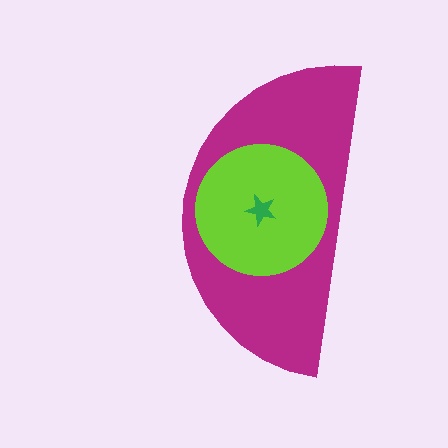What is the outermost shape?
The magenta semicircle.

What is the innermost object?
The green star.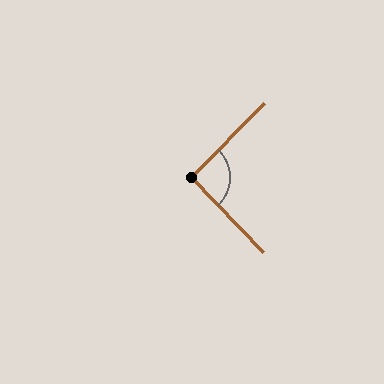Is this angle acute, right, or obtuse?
It is approximately a right angle.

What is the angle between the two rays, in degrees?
Approximately 91 degrees.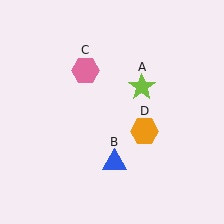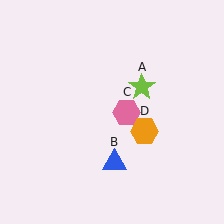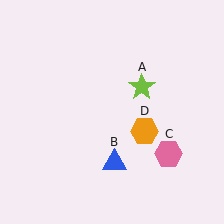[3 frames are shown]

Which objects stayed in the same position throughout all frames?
Lime star (object A) and blue triangle (object B) and orange hexagon (object D) remained stationary.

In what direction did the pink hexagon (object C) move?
The pink hexagon (object C) moved down and to the right.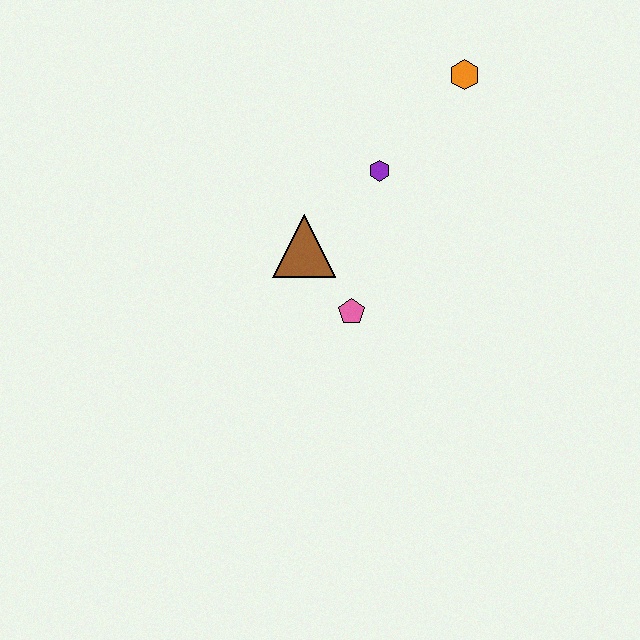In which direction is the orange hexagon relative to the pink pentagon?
The orange hexagon is above the pink pentagon.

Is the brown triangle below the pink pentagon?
No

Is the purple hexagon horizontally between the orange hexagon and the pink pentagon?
Yes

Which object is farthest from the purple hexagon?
The pink pentagon is farthest from the purple hexagon.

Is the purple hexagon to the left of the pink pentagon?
No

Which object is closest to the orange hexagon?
The purple hexagon is closest to the orange hexagon.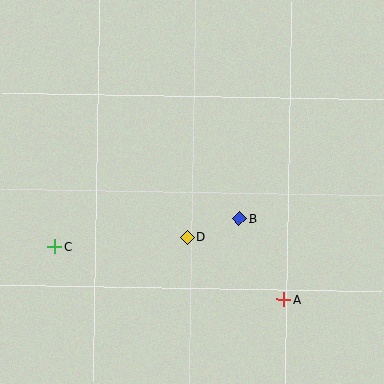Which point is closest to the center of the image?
Point D at (188, 237) is closest to the center.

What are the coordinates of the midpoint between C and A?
The midpoint between C and A is at (169, 273).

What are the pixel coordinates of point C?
Point C is at (55, 246).